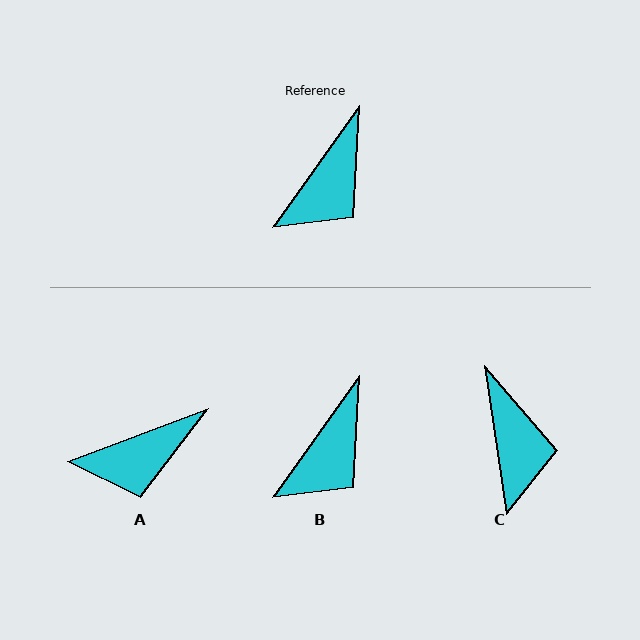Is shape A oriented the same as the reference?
No, it is off by about 34 degrees.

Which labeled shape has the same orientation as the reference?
B.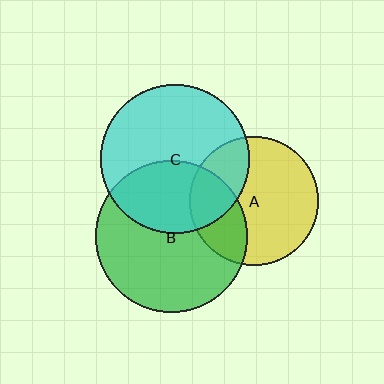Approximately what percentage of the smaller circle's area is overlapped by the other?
Approximately 40%.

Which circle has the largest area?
Circle B (green).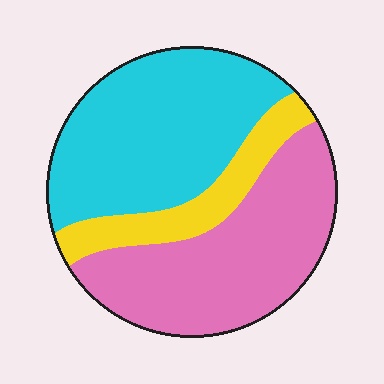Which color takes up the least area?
Yellow, at roughly 15%.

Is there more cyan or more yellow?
Cyan.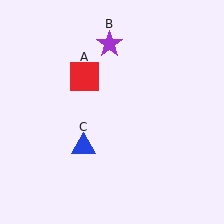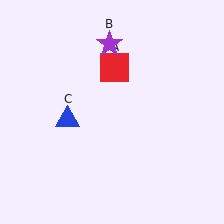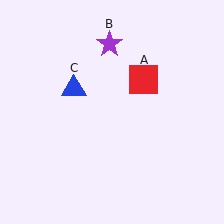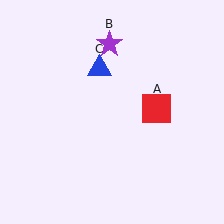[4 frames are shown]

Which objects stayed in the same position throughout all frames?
Purple star (object B) remained stationary.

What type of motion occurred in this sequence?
The red square (object A), blue triangle (object C) rotated clockwise around the center of the scene.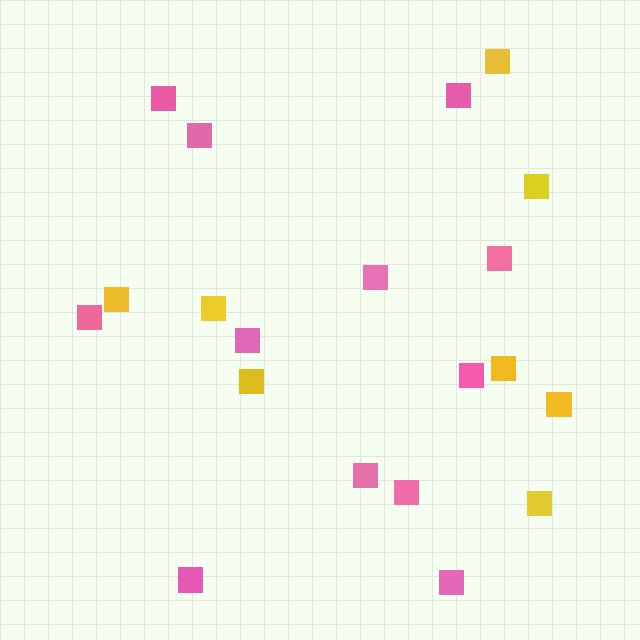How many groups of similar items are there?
There are 2 groups: one group of pink squares (12) and one group of yellow squares (8).